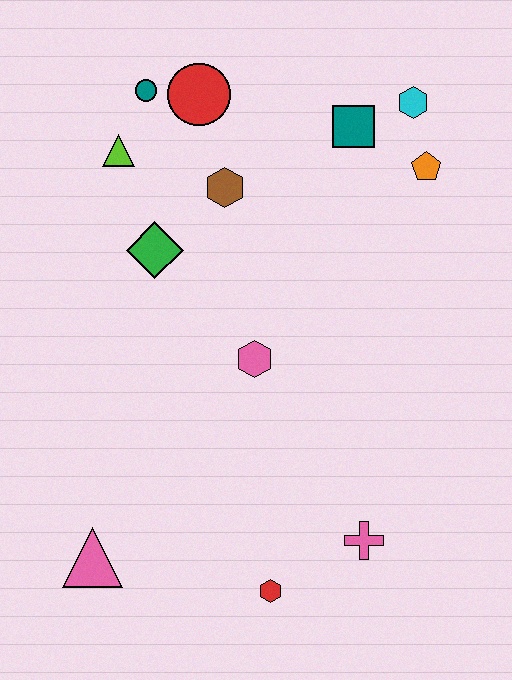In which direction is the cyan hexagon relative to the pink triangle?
The cyan hexagon is above the pink triangle.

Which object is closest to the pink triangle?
The red hexagon is closest to the pink triangle.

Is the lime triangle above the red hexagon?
Yes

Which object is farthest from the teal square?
The pink triangle is farthest from the teal square.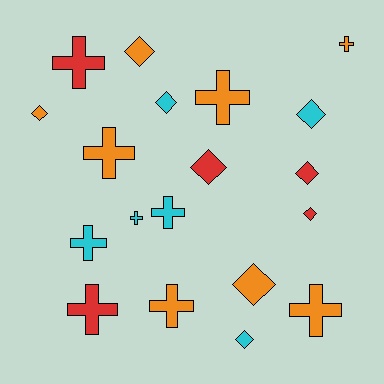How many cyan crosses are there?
There are 3 cyan crosses.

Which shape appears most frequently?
Cross, with 10 objects.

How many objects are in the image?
There are 19 objects.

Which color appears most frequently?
Orange, with 8 objects.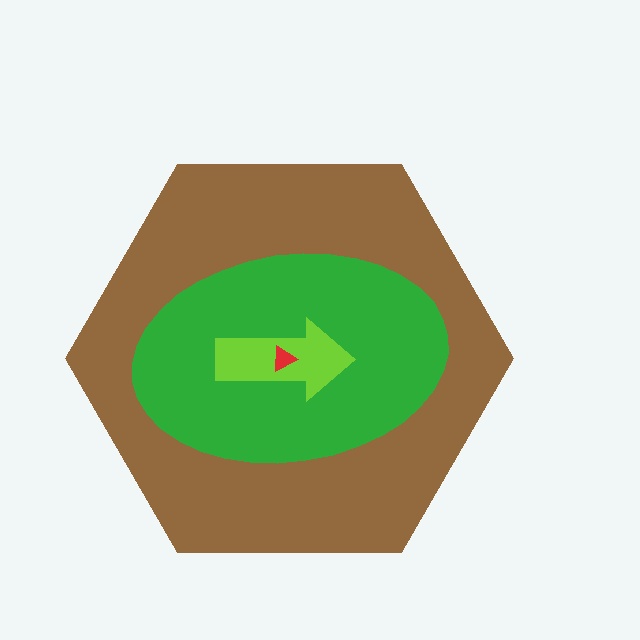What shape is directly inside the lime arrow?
The red triangle.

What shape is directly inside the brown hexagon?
The green ellipse.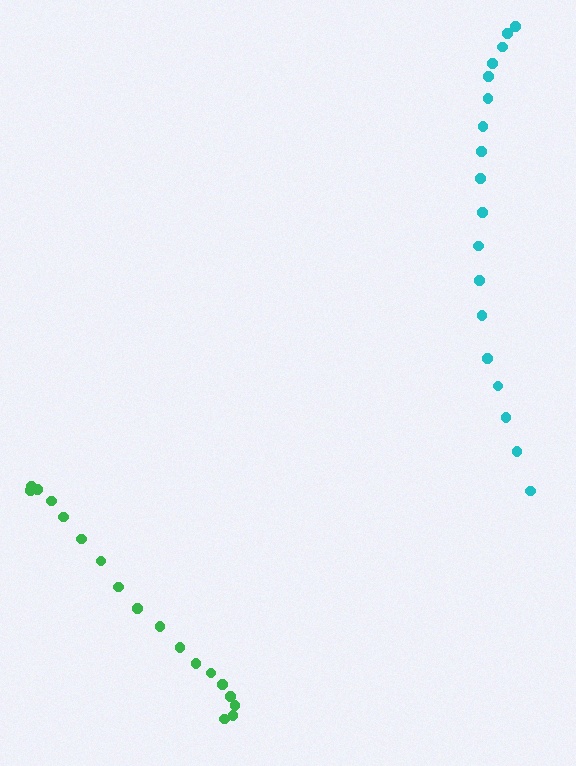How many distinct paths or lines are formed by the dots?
There are 2 distinct paths.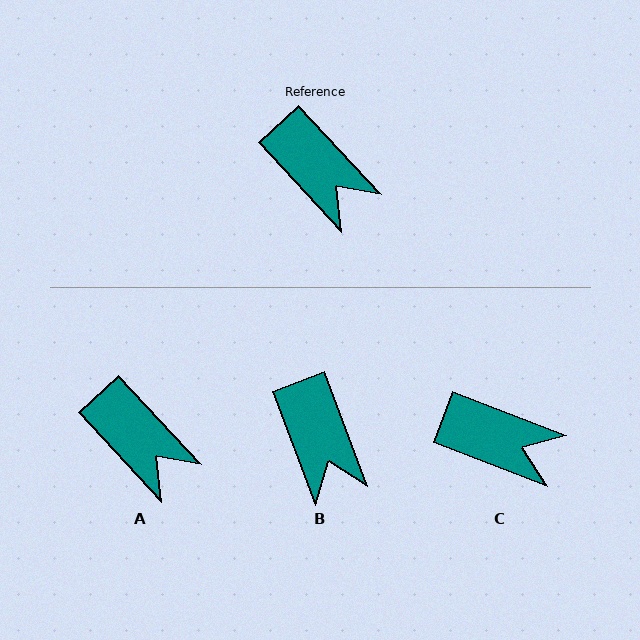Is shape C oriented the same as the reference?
No, it is off by about 26 degrees.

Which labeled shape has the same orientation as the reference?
A.